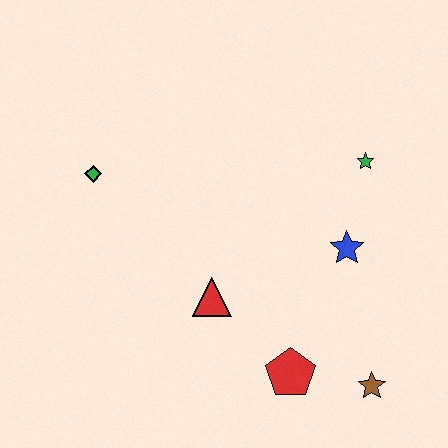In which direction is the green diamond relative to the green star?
The green diamond is to the left of the green star.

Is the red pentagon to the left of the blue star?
Yes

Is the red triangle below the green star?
Yes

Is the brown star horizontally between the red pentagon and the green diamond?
No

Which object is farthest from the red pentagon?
The green diamond is farthest from the red pentagon.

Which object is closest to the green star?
The blue star is closest to the green star.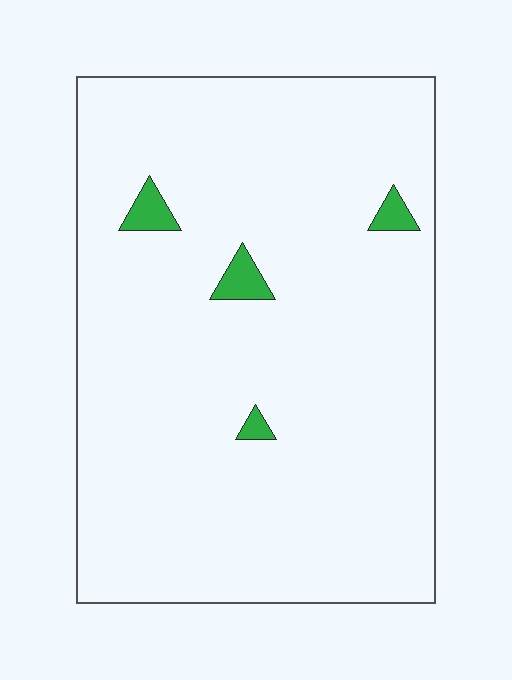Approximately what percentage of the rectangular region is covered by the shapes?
Approximately 5%.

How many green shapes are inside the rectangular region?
4.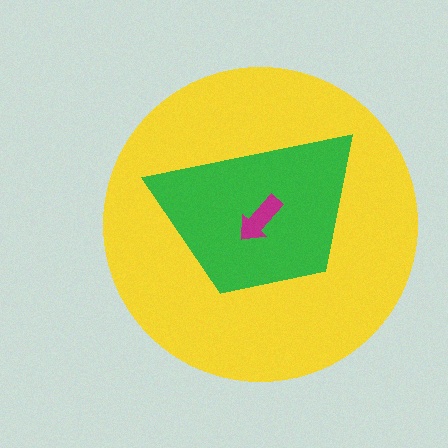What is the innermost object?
The magenta arrow.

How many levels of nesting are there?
3.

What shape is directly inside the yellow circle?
The green trapezoid.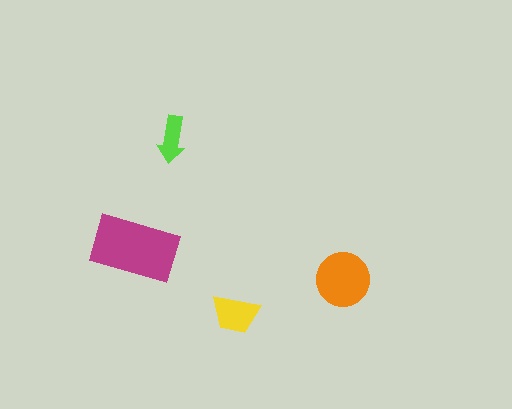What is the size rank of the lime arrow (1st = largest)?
4th.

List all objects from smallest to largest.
The lime arrow, the yellow trapezoid, the orange circle, the magenta rectangle.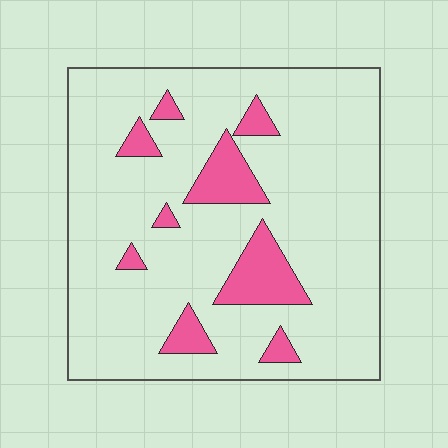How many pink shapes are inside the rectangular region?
9.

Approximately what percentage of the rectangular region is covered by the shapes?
Approximately 15%.